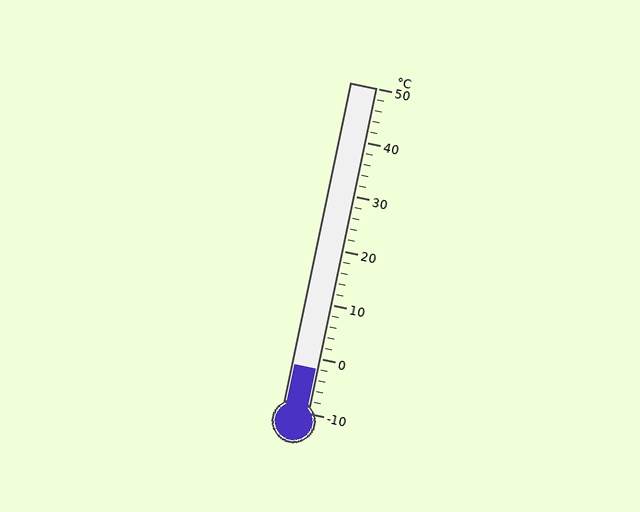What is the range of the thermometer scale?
The thermometer scale ranges from -10°C to 50°C.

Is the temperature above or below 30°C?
The temperature is below 30°C.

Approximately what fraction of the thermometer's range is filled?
The thermometer is filled to approximately 15% of its range.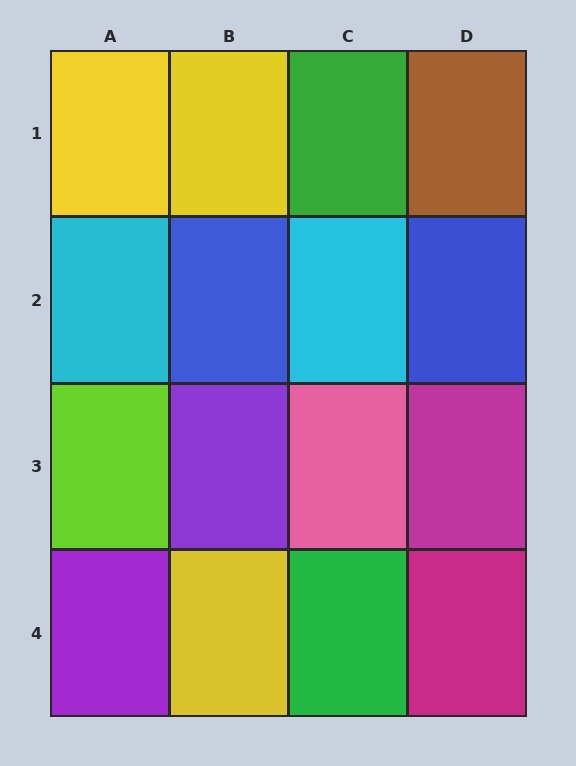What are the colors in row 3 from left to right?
Lime, purple, pink, magenta.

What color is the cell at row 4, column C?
Green.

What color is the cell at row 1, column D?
Brown.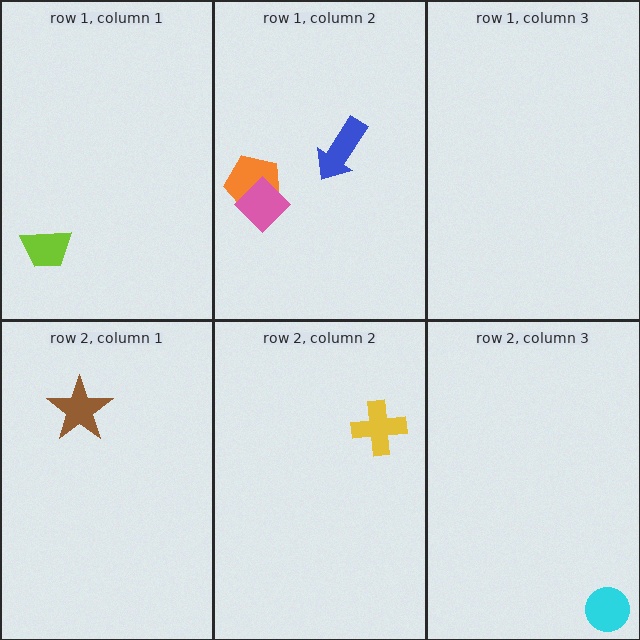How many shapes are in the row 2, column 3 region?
1.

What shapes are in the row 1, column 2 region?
The orange pentagon, the pink diamond, the blue arrow.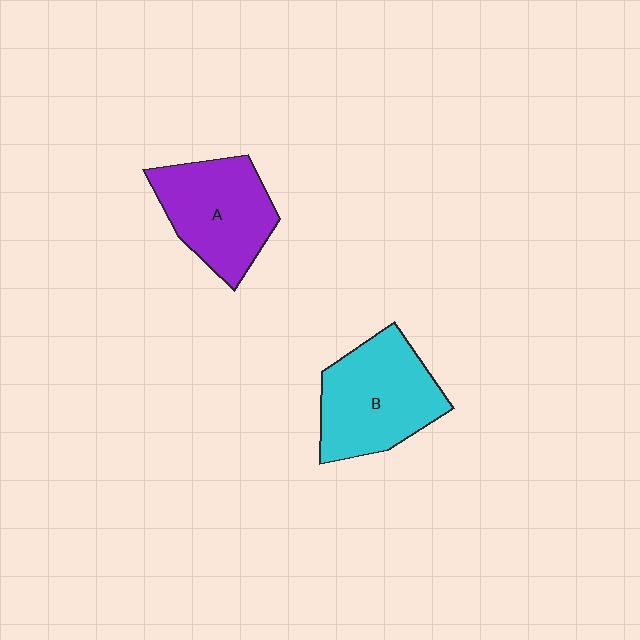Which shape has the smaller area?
Shape A (purple).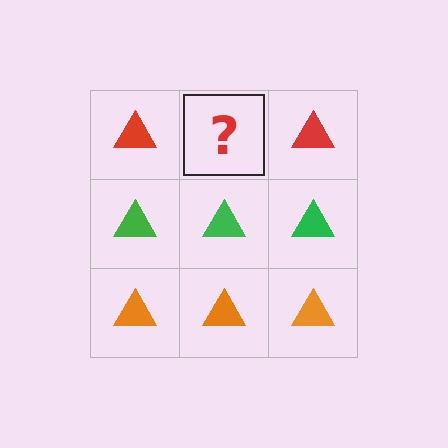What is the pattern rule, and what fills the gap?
The rule is that each row has a consistent color. The gap should be filled with a red triangle.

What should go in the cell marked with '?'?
The missing cell should contain a red triangle.